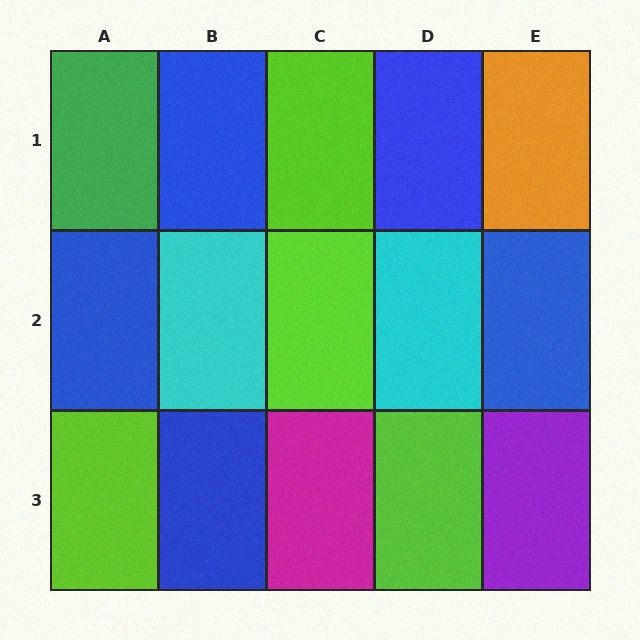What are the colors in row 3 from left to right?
Lime, blue, magenta, lime, purple.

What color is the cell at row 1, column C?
Lime.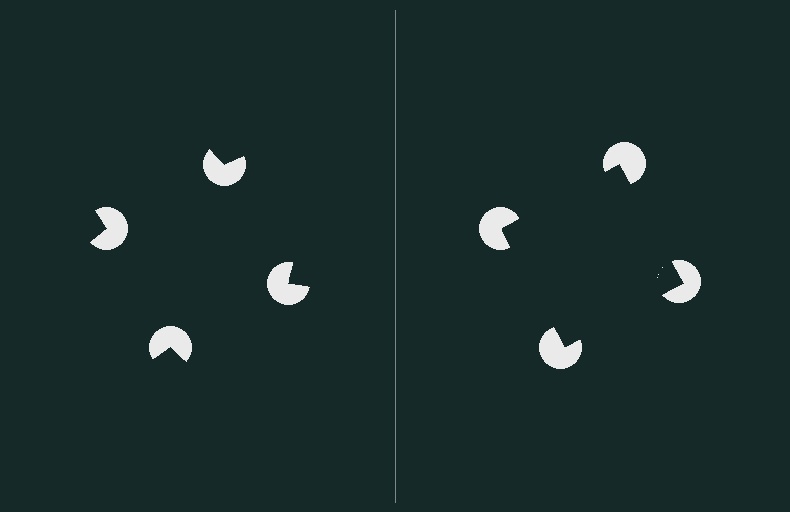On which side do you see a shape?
An illusory square appears on the right side. On the left side the wedge cuts are rotated, so no coherent shape forms.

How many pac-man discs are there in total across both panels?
8 — 4 on each side.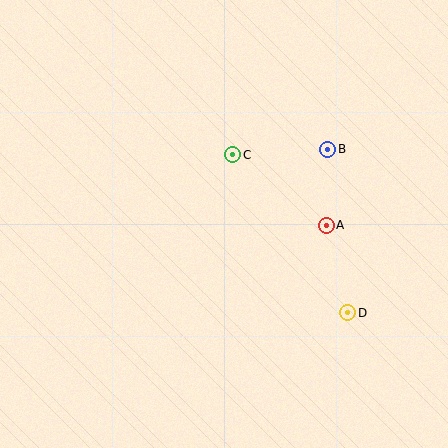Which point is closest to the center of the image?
Point C at (233, 155) is closest to the center.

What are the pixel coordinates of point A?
Point A is at (326, 225).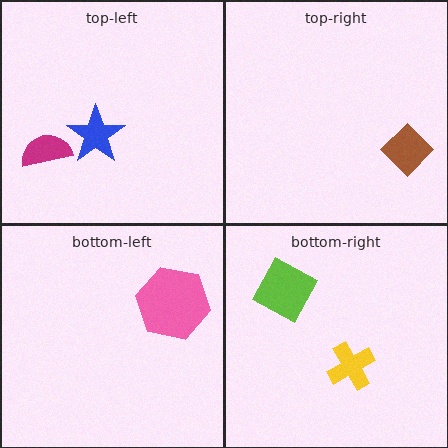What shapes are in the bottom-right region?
The lime square, the yellow cross.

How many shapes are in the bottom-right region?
2.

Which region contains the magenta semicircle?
The top-left region.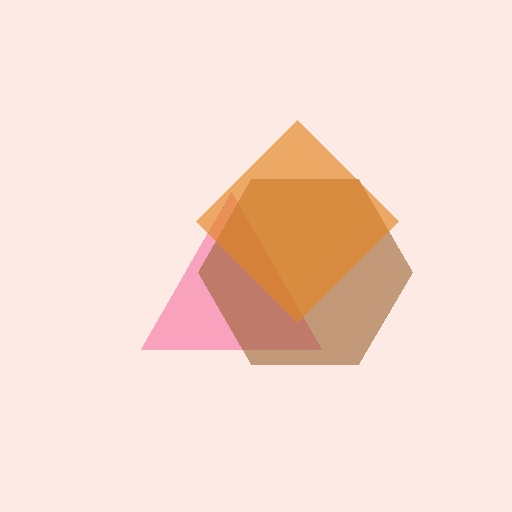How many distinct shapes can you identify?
There are 3 distinct shapes: a pink triangle, a brown hexagon, an orange diamond.